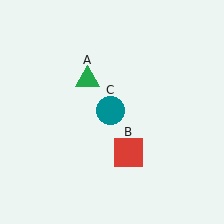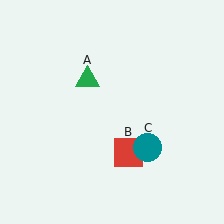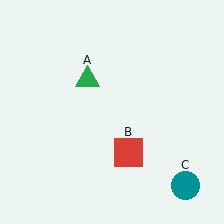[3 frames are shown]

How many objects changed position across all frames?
1 object changed position: teal circle (object C).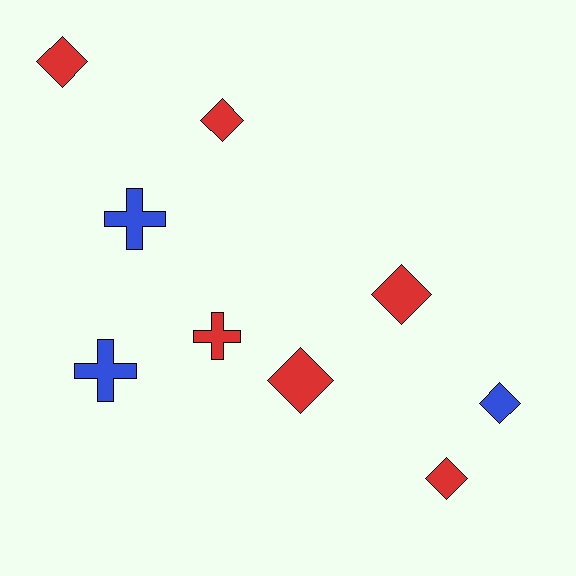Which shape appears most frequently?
Diamond, with 6 objects.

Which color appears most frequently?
Red, with 6 objects.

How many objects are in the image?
There are 9 objects.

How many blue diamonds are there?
There is 1 blue diamond.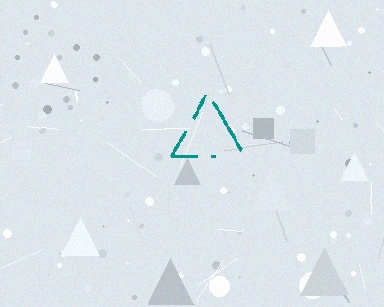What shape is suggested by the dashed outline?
The dashed outline suggests a triangle.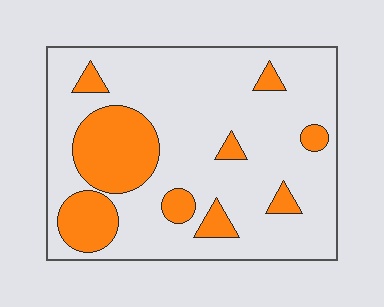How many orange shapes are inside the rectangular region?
9.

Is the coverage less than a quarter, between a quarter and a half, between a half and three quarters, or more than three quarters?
Less than a quarter.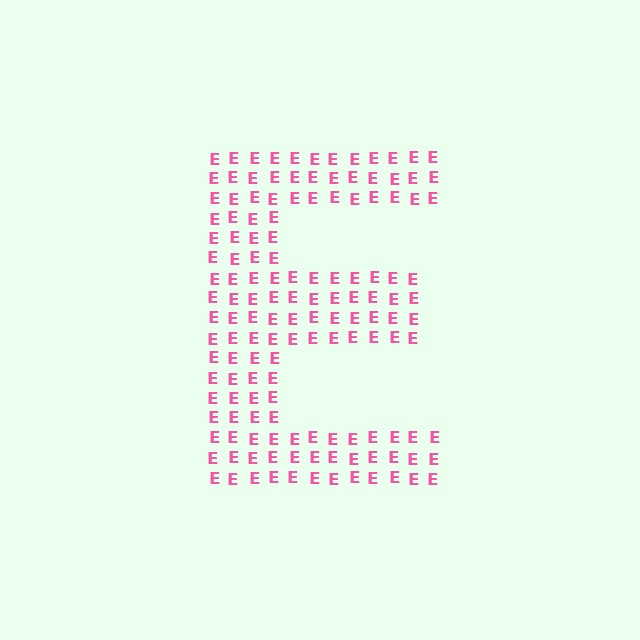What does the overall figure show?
The overall figure shows the letter E.